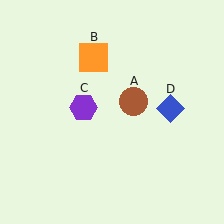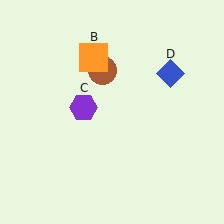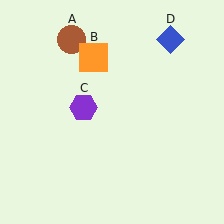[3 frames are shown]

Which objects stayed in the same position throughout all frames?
Orange square (object B) and purple hexagon (object C) remained stationary.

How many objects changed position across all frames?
2 objects changed position: brown circle (object A), blue diamond (object D).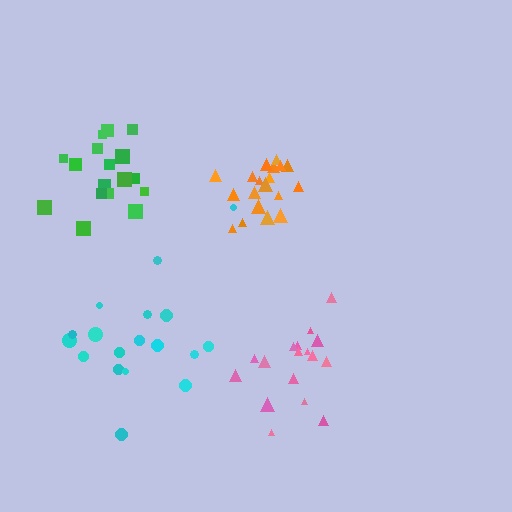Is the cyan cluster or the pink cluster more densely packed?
Pink.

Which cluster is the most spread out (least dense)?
Cyan.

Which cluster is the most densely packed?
Orange.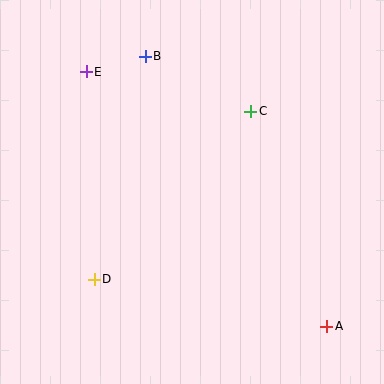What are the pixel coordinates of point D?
Point D is at (94, 279).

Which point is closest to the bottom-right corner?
Point A is closest to the bottom-right corner.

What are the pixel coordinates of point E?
Point E is at (86, 72).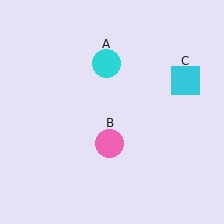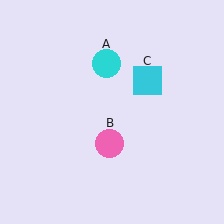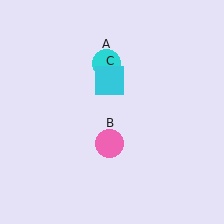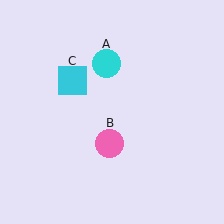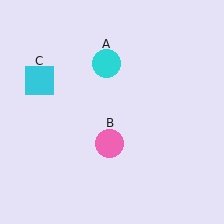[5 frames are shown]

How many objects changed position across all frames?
1 object changed position: cyan square (object C).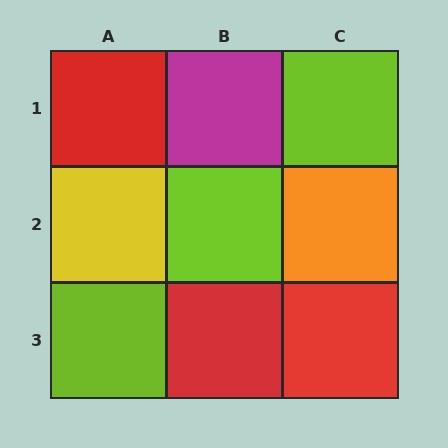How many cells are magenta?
1 cell is magenta.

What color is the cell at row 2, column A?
Yellow.